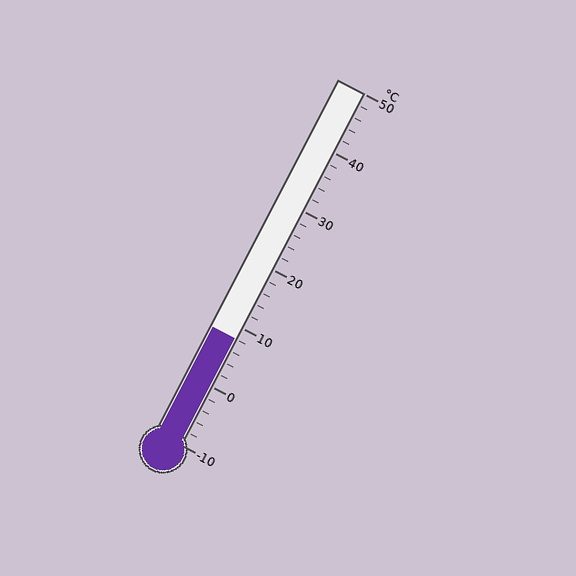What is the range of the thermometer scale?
The thermometer scale ranges from -10°C to 50°C.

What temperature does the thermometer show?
The thermometer shows approximately 8°C.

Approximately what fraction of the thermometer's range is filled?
The thermometer is filled to approximately 30% of its range.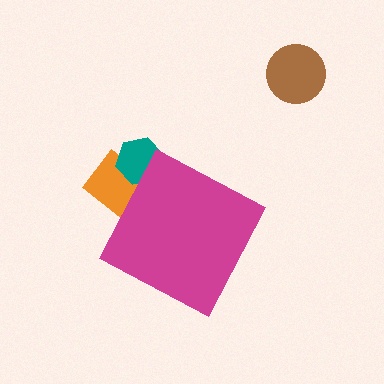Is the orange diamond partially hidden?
Yes, the orange diamond is partially hidden behind the magenta diamond.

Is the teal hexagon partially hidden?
Yes, the teal hexagon is partially hidden behind the magenta diamond.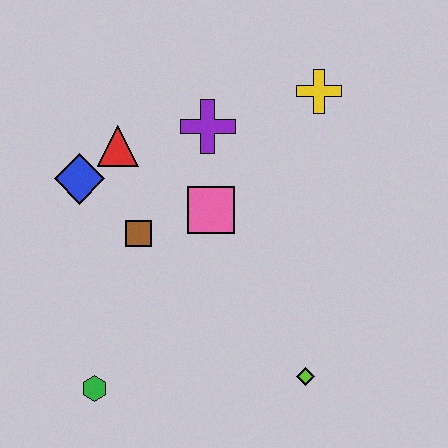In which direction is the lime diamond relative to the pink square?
The lime diamond is below the pink square.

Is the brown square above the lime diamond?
Yes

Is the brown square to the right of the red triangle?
Yes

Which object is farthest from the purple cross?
The green hexagon is farthest from the purple cross.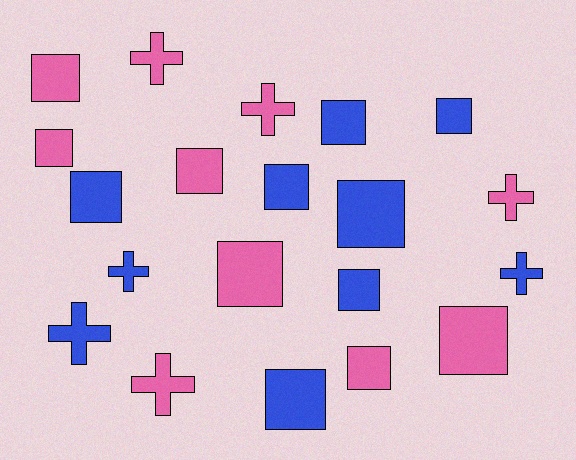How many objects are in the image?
There are 20 objects.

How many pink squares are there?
There are 6 pink squares.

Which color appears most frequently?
Blue, with 10 objects.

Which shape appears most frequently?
Square, with 13 objects.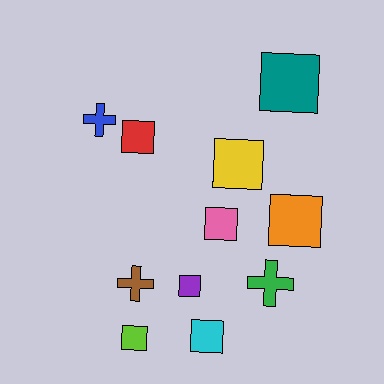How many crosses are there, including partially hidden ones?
There are 3 crosses.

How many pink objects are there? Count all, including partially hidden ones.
There is 1 pink object.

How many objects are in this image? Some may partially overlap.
There are 11 objects.